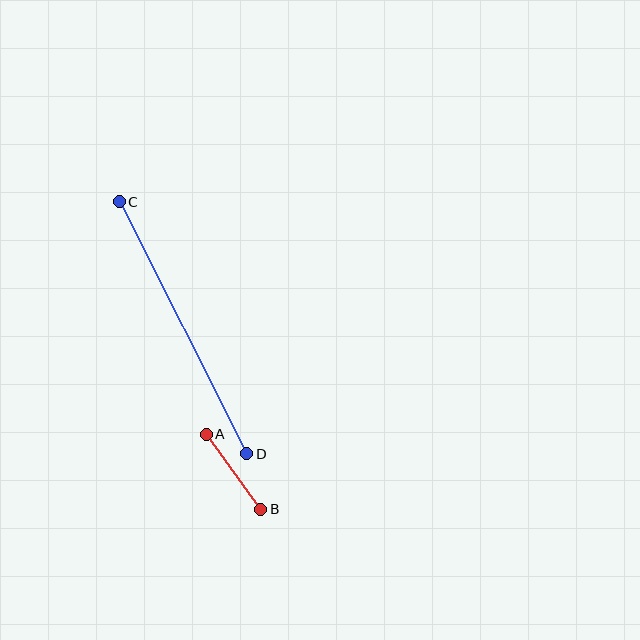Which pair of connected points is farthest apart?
Points C and D are farthest apart.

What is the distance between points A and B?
The distance is approximately 93 pixels.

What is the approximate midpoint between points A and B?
The midpoint is at approximately (234, 472) pixels.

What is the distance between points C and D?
The distance is approximately 283 pixels.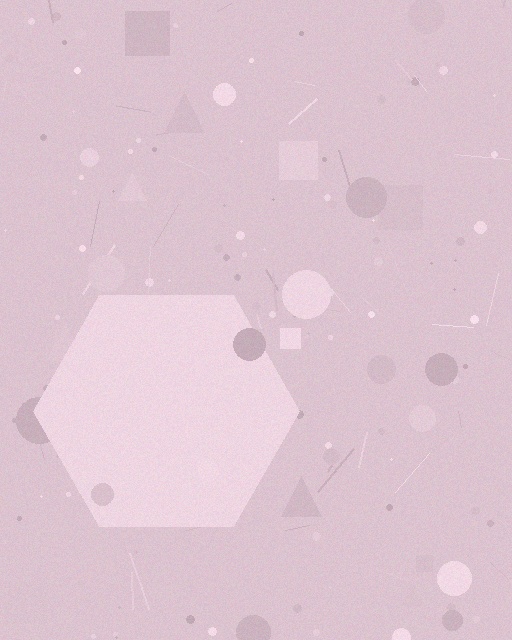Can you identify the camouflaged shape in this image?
The camouflaged shape is a hexagon.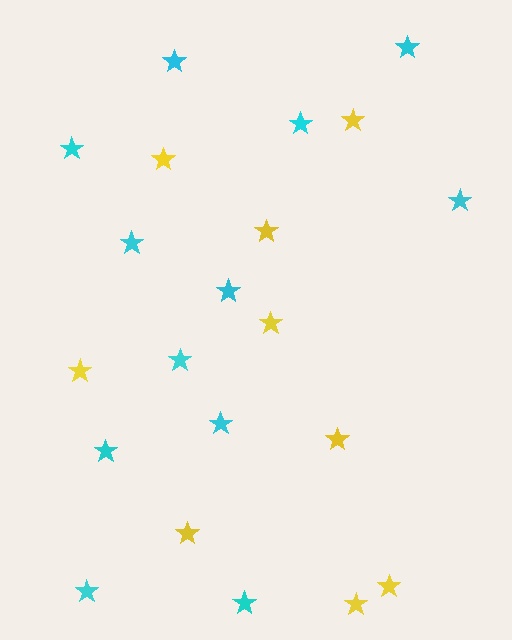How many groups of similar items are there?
There are 2 groups: one group of yellow stars (9) and one group of cyan stars (12).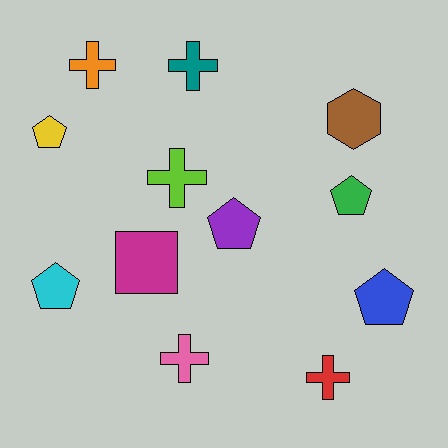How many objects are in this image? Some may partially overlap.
There are 12 objects.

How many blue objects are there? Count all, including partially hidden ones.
There is 1 blue object.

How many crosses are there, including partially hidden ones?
There are 5 crosses.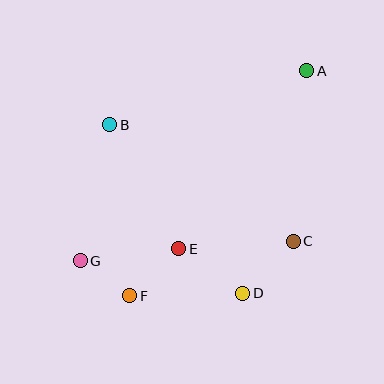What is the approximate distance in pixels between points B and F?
The distance between B and F is approximately 172 pixels.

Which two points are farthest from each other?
Points A and G are farthest from each other.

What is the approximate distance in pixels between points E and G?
The distance between E and G is approximately 99 pixels.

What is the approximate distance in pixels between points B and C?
The distance between B and C is approximately 217 pixels.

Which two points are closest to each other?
Points F and G are closest to each other.